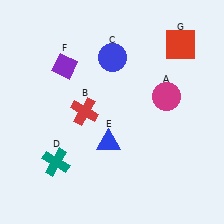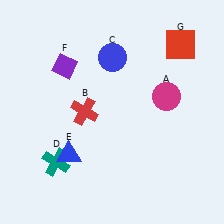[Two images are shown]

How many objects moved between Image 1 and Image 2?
1 object moved between the two images.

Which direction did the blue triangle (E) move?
The blue triangle (E) moved left.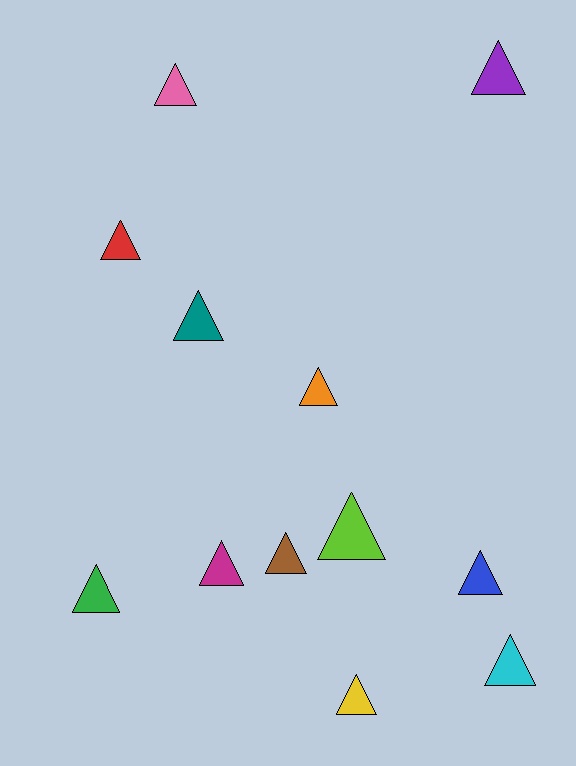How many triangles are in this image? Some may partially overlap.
There are 12 triangles.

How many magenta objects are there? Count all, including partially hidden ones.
There is 1 magenta object.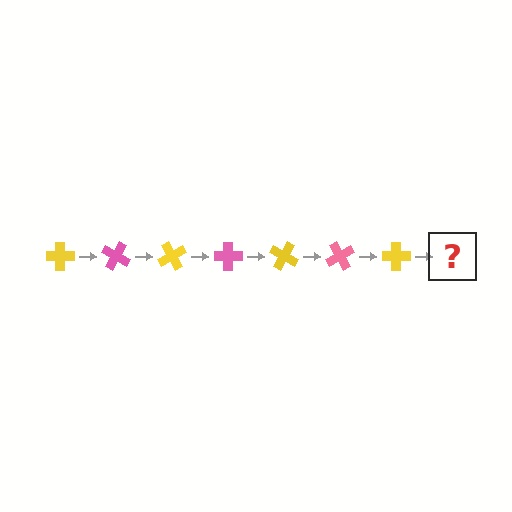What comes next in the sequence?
The next element should be a pink cross, rotated 210 degrees from the start.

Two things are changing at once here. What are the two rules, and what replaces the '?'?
The two rules are that it rotates 30 degrees each step and the color cycles through yellow and pink. The '?' should be a pink cross, rotated 210 degrees from the start.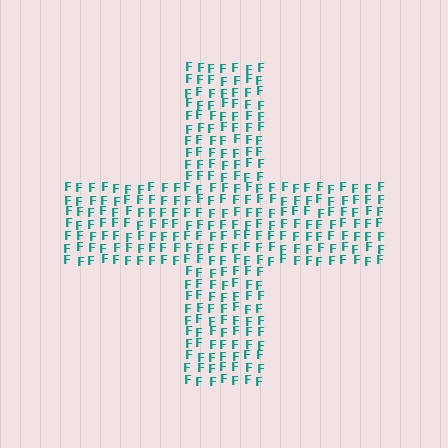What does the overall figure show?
The overall figure shows a cross.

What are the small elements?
The small elements are letter F's.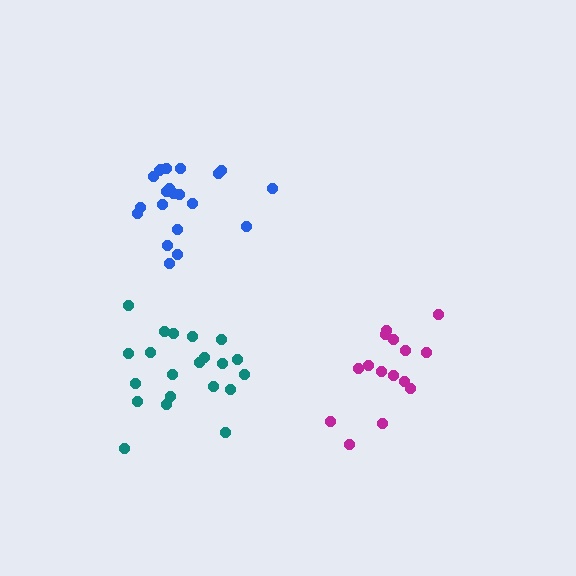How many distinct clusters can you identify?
There are 3 distinct clusters.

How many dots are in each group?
Group 1: 15 dots, Group 2: 21 dots, Group 3: 21 dots (57 total).